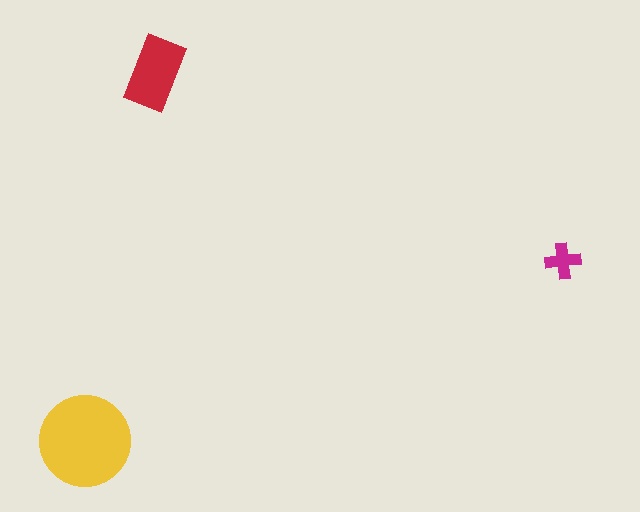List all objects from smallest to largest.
The magenta cross, the red rectangle, the yellow circle.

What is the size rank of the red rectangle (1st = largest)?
2nd.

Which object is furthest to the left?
The yellow circle is leftmost.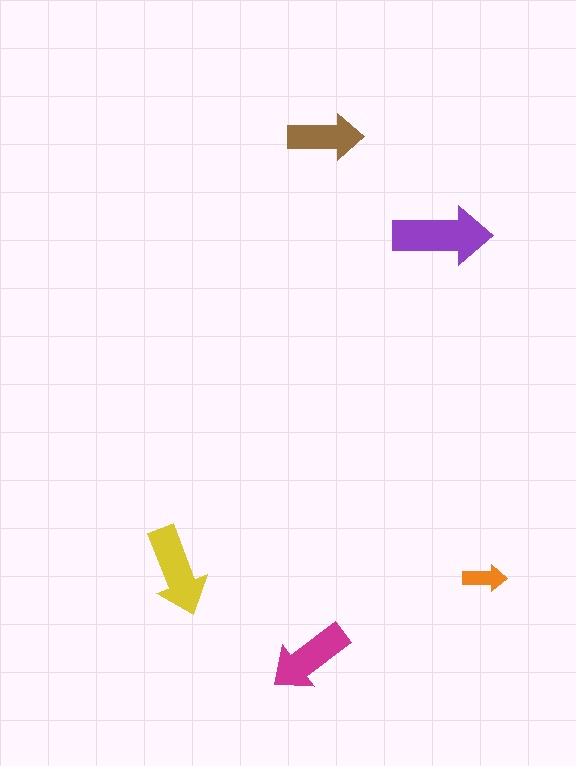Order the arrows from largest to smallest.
the purple one, the yellow one, the magenta one, the brown one, the orange one.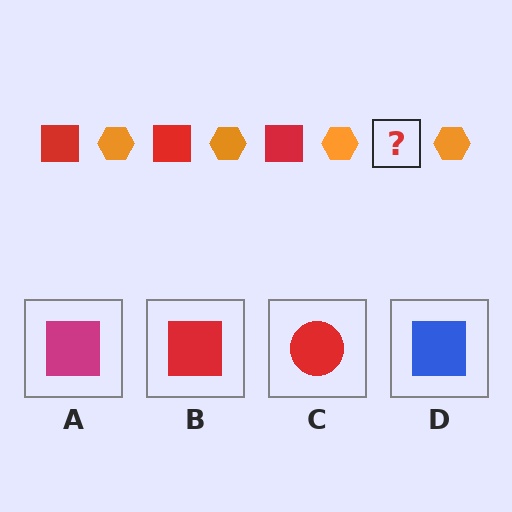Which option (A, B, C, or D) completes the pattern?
B.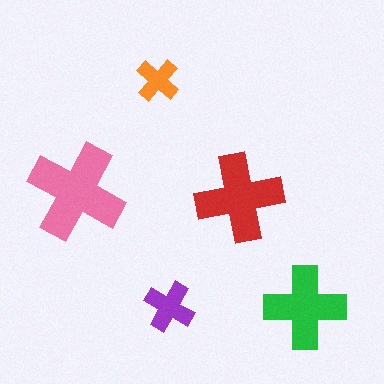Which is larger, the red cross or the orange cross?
The red one.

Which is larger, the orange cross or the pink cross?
The pink one.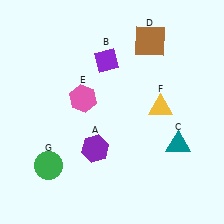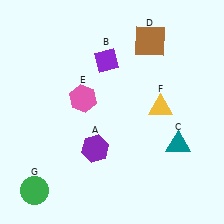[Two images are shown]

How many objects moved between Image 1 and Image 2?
1 object moved between the two images.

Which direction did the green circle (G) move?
The green circle (G) moved down.